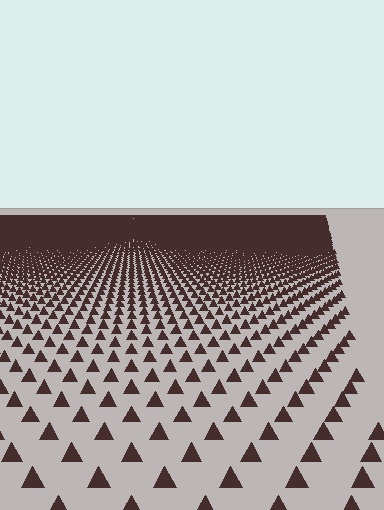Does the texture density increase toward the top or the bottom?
Density increases toward the top.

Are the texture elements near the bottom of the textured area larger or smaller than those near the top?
Larger. Near the bottom, elements are closer to the viewer and appear at a bigger on-screen size.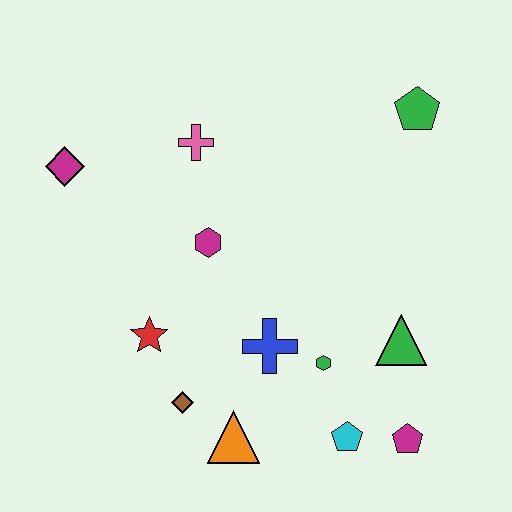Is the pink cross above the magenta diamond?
Yes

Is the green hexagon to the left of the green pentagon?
Yes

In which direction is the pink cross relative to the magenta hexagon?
The pink cross is above the magenta hexagon.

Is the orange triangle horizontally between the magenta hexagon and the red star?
No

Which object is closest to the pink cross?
The magenta hexagon is closest to the pink cross.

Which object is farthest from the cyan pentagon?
The magenta diamond is farthest from the cyan pentagon.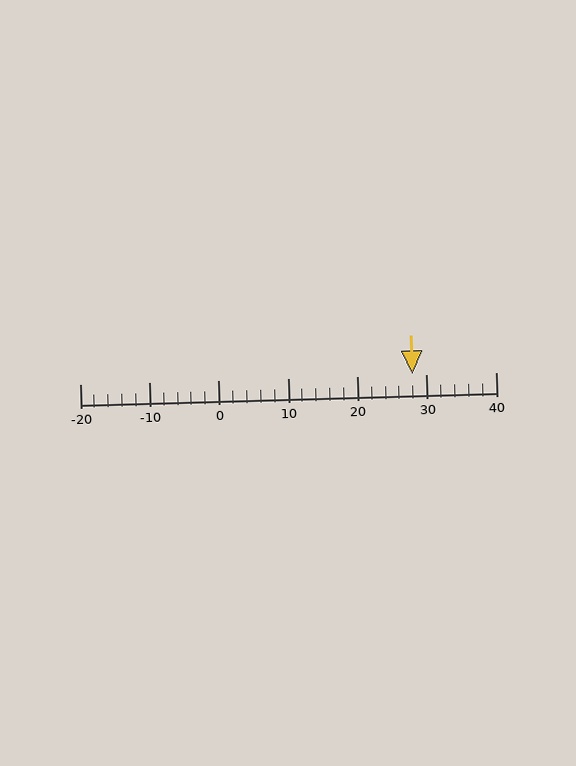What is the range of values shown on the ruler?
The ruler shows values from -20 to 40.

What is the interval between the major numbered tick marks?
The major tick marks are spaced 10 units apart.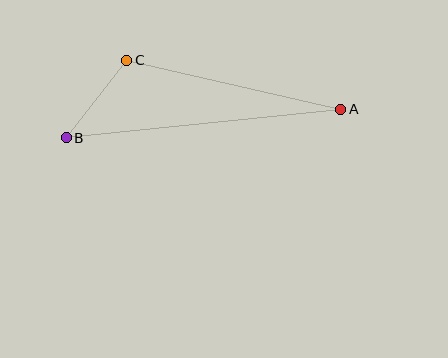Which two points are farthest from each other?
Points A and B are farthest from each other.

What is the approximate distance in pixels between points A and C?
The distance between A and C is approximately 219 pixels.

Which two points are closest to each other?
Points B and C are closest to each other.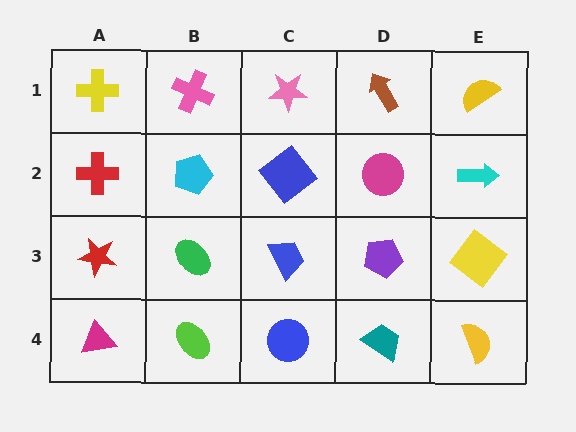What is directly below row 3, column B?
A lime ellipse.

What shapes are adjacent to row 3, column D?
A magenta circle (row 2, column D), a teal trapezoid (row 4, column D), a blue trapezoid (row 3, column C), a yellow diamond (row 3, column E).